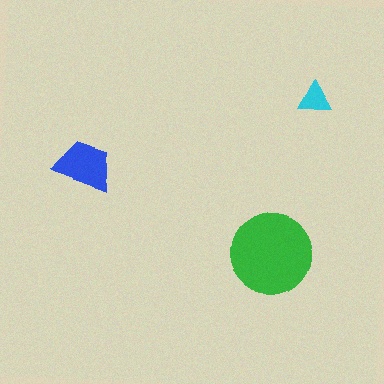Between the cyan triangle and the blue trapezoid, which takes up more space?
The blue trapezoid.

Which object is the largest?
The green circle.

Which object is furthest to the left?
The blue trapezoid is leftmost.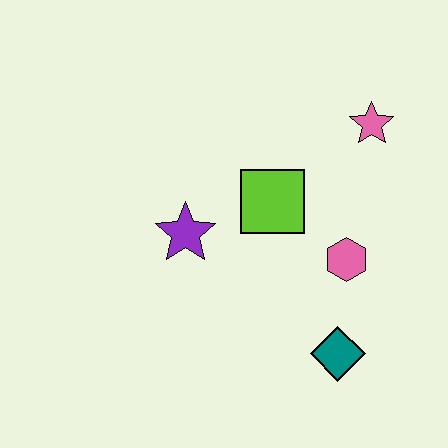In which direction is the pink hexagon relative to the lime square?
The pink hexagon is to the right of the lime square.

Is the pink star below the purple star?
No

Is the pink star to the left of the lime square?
No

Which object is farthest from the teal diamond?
The pink star is farthest from the teal diamond.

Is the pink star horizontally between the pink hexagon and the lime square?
No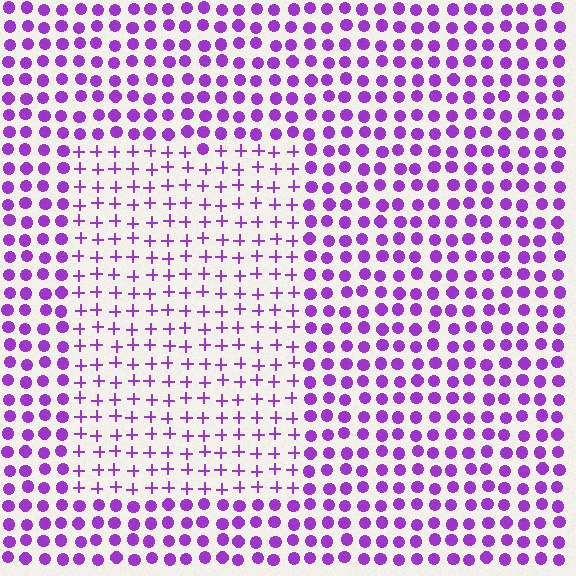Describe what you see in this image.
The image is filled with small purple elements arranged in a uniform grid. A rectangle-shaped region contains plus signs, while the surrounding area contains circles. The boundary is defined purely by the change in element shape.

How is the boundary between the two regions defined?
The boundary is defined by a change in element shape: plus signs inside vs. circles outside. All elements share the same color and spacing.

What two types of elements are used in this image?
The image uses plus signs inside the rectangle region and circles outside it.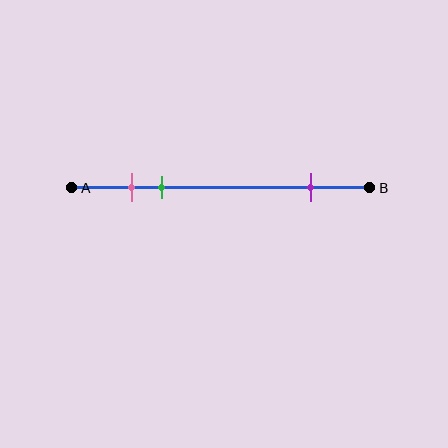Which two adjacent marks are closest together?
The pink and green marks are the closest adjacent pair.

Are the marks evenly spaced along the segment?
No, the marks are not evenly spaced.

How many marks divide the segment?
There are 3 marks dividing the segment.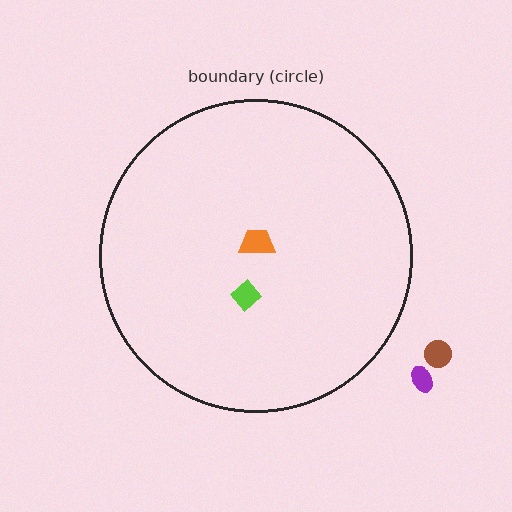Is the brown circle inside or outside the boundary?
Outside.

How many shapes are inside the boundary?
2 inside, 2 outside.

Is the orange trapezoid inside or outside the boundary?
Inside.